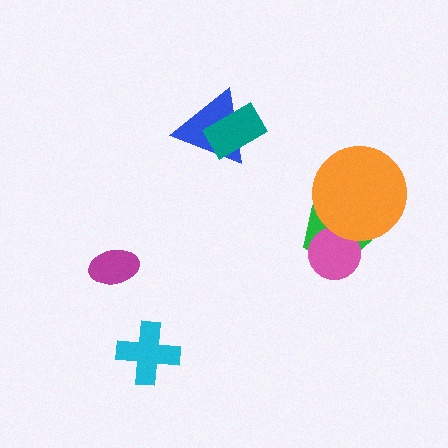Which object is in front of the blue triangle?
The teal rectangle is in front of the blue triangle.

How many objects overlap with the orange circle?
2 objects overlap with the orange circle.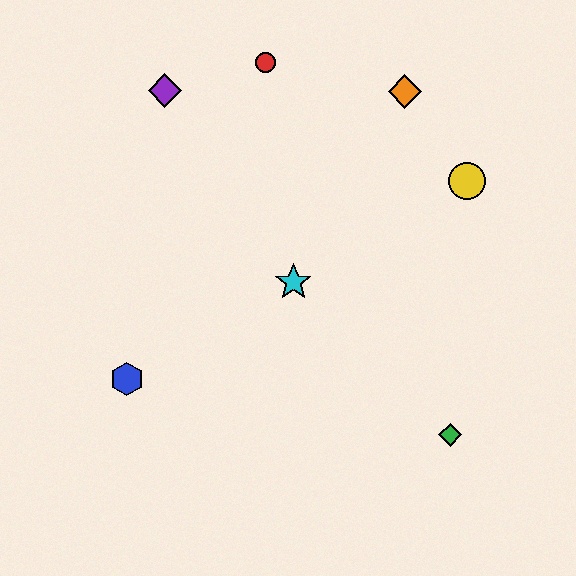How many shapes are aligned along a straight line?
3 shapes (the blue hexagon, the yellow circle, the cyan star) are aligned along a straight line.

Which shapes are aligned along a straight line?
The blue hexagon, the yellow circle, the cyan star are aligned along a straight line.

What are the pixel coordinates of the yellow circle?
The yellow circle is at (467, 181).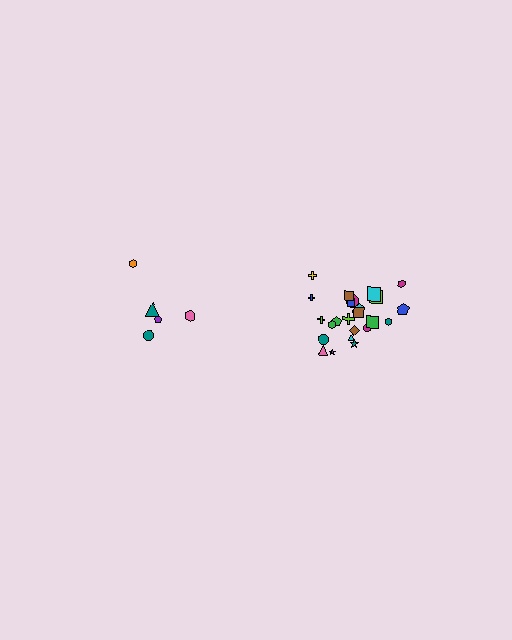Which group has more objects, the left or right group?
The right group.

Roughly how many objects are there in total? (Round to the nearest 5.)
Roughly 30 objects in total.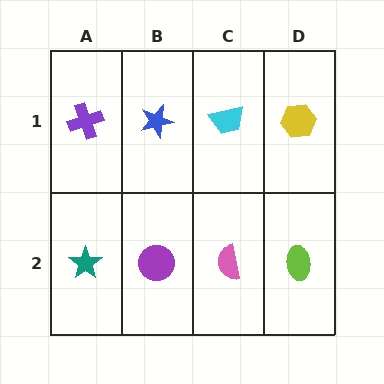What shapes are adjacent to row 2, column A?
A purple cross (row 1, column A), a purple circle (row 2, column B).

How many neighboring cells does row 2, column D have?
2.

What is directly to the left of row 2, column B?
A teal star.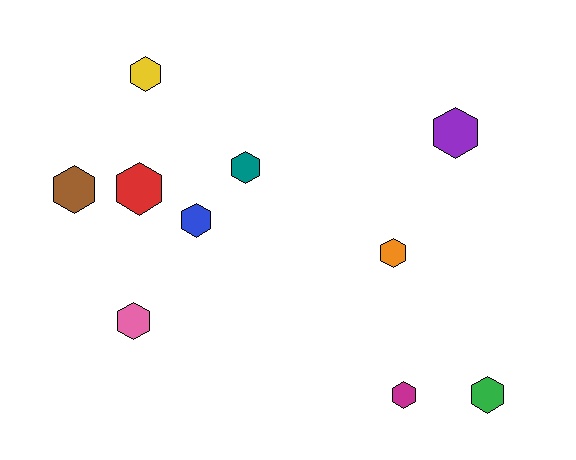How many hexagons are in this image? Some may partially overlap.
There are 10 hexagons.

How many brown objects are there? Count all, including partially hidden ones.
There is 1 brown object.